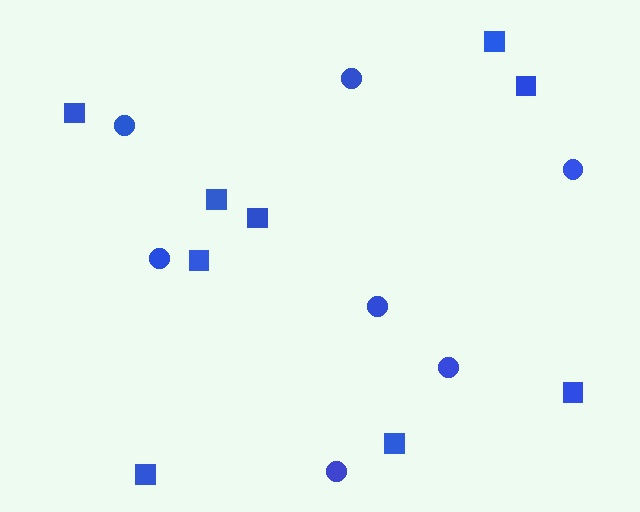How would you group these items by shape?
There are 2 groups: one group of squares (9) and one group of circles (7).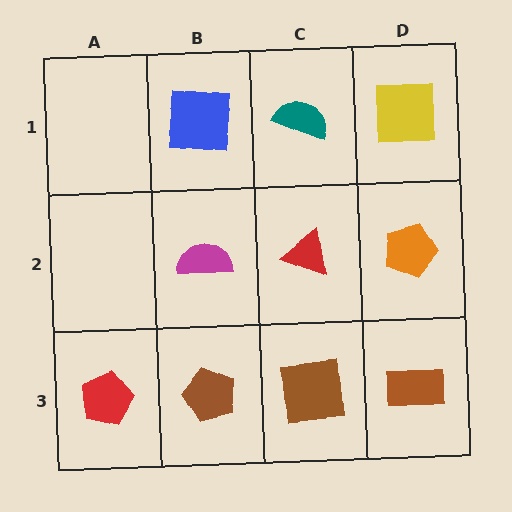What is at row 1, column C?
A teal semicircle.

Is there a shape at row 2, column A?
No, that cell is empty.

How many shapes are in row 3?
4 shapes.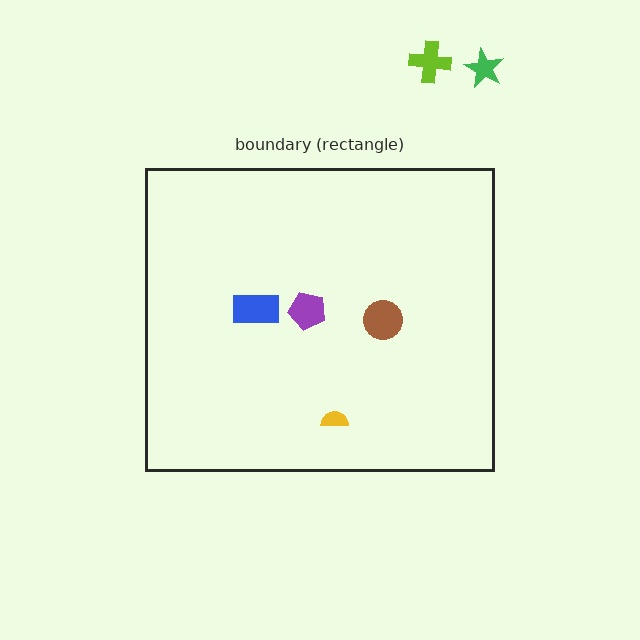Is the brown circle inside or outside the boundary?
Inside.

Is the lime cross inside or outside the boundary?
Outside.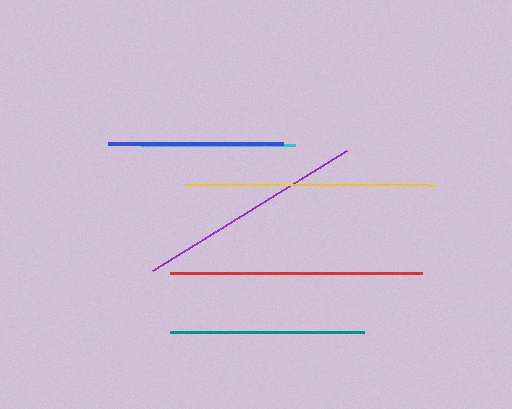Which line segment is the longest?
The red line is the longest at approximately 252 pixels.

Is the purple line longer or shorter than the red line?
The red line is longer than the purple line.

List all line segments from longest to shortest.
From longest to shortest: red, yellow, purple, teal, blue, cyan.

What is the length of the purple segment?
The purple segment is approximately 228 pixels long.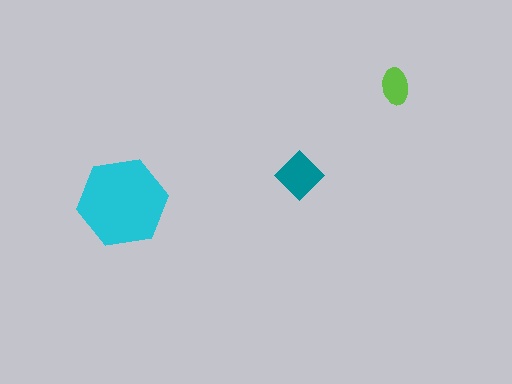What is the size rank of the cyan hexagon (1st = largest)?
1st.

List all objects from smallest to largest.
The lime ellipse, the teal diamond, the cyan hexagon.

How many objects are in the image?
There are 3 objects in the image.